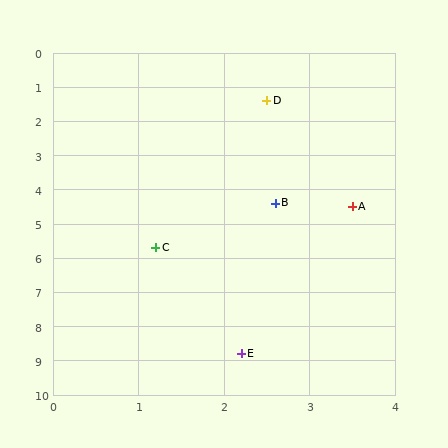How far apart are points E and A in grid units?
Points E and A are about 4.5 grid units apart.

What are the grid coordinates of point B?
Point B is at approximately (2.6, 4.4).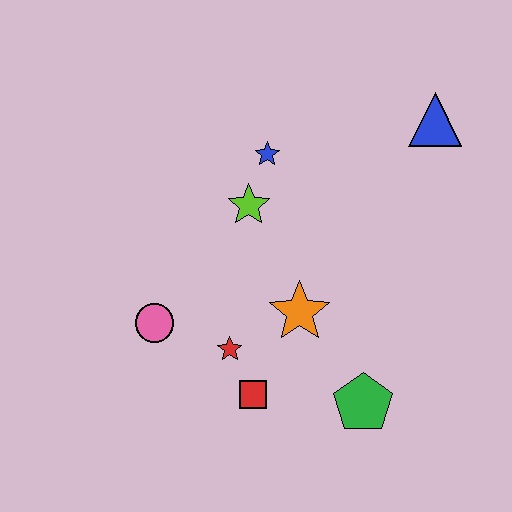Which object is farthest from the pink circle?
The blue triangle is farthest from the pink circle.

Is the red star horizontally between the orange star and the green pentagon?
No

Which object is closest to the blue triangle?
The blue star is closest to the blue triangle.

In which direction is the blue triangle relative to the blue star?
The blue triangle is to the right of the blue star.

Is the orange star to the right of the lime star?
Yes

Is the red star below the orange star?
Yes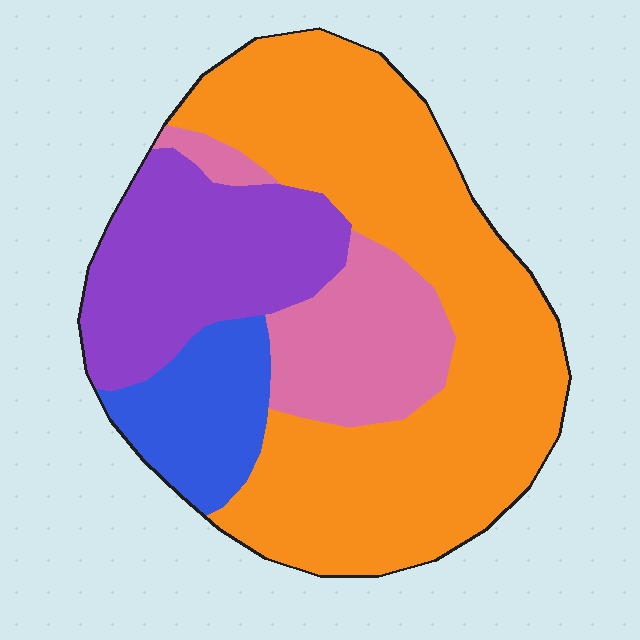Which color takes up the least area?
Blue, at roughly 10%.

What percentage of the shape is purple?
Purple takes up less than a quarter of the shape.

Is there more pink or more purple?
Purple.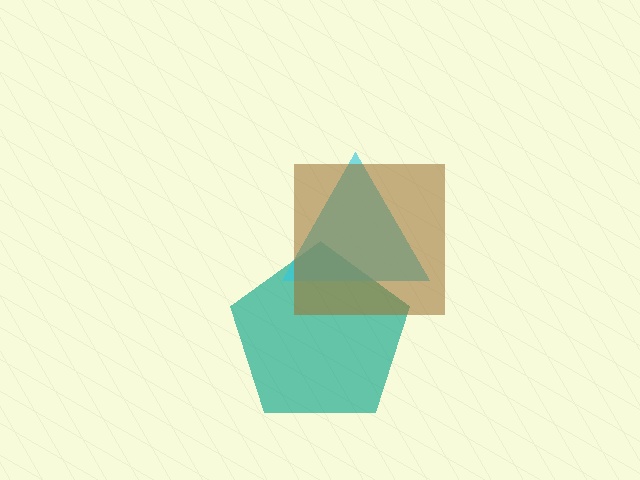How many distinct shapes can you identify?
There are 3 distinct shapes: a teal pentagon, a cyan triangle, a brown square.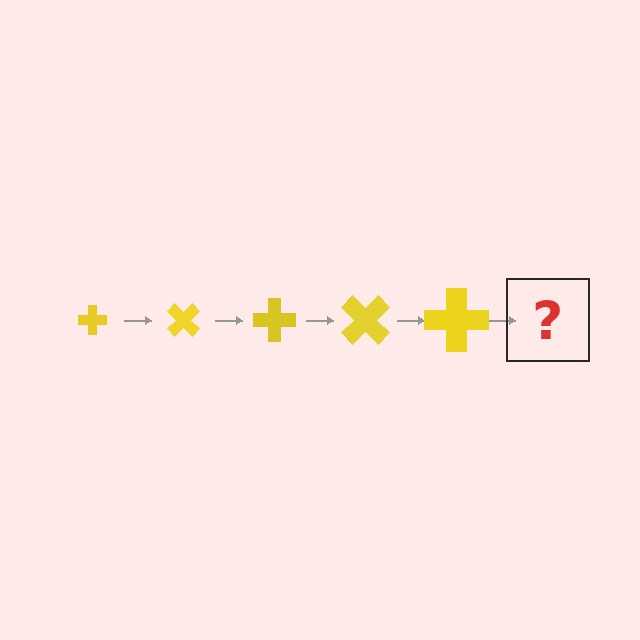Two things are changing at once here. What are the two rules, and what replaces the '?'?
The two rules are that the cross grows larger each step and it rotates 45 degrees each step. The '?' should be a cross, larger than the previous one and rotated 225 degrees from the start.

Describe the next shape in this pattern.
It should be a cross, larger than the previous one and rotated 225 degrees from the start.